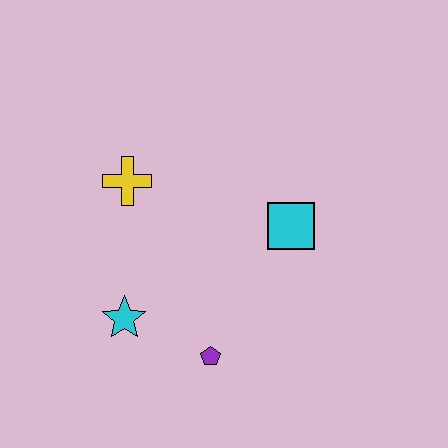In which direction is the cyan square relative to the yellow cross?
The cyan square is to the right of the yellow cross.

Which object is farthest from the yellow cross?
The purple pentagon is farthest from the yellow cross.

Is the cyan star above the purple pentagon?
Yes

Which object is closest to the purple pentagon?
The cyan star is closest to the purple pentagon.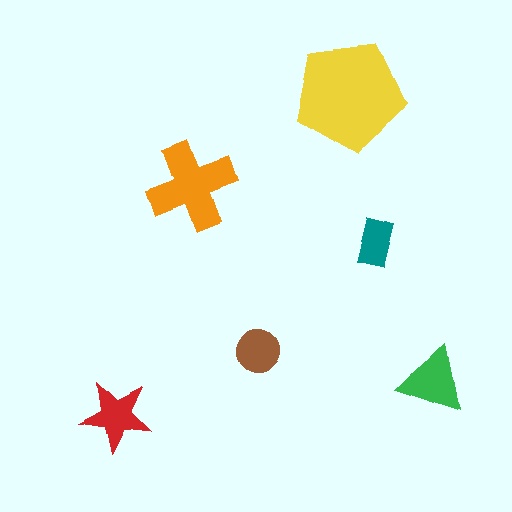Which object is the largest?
The yellow pentagon.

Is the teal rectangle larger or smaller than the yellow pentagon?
Smaller.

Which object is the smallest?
The teal rectangle.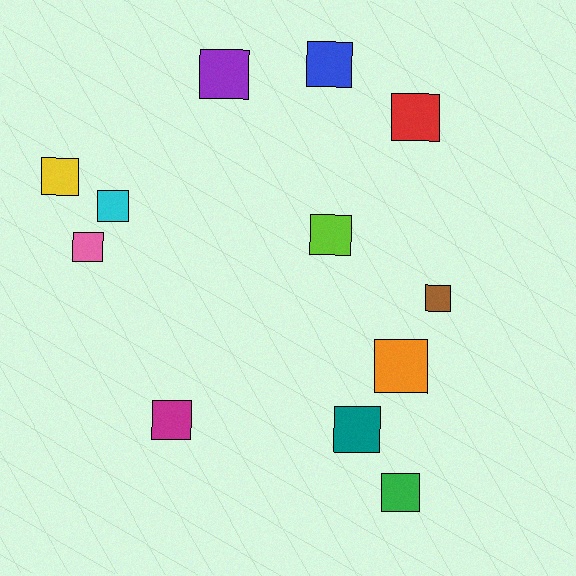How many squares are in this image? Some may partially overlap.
There are 12 squares.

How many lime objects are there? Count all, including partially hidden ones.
There is 1 lime object.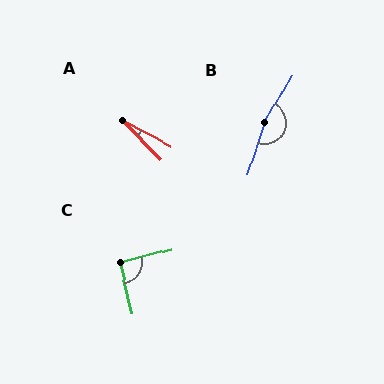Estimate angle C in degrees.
Approximately 91 degrees.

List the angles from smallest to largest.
A (18°), C (91°), B (168°).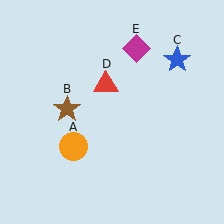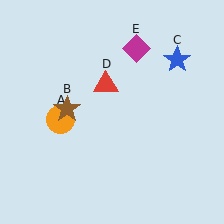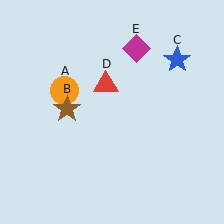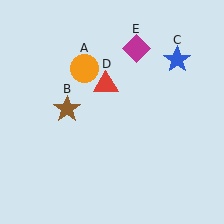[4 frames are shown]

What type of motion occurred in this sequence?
The orange circle (object A) rotated clockwise around the center of the scene.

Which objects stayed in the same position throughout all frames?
Brown star (object B) and blue star (object C) and red triangle (object D) and magenta diamond (object E) remained stationary.